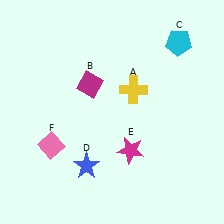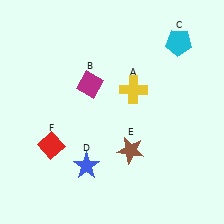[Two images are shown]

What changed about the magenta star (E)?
In Image 1, E is magenta. In Image 2, it changed to brown.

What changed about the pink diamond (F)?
In Image 1, F is pink. In Image 2, it changed to red.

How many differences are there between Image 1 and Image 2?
There are 2 differences between the two images.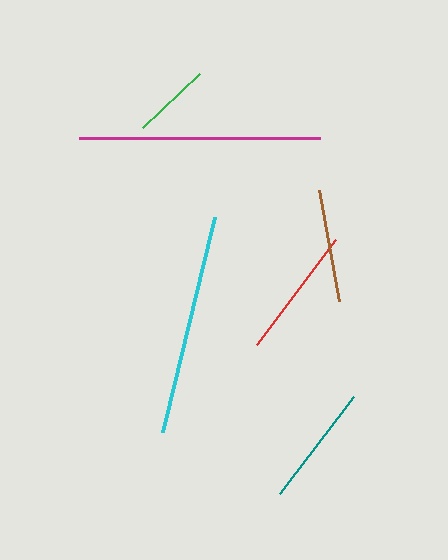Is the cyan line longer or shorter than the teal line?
The cyan line is longer than the teal line.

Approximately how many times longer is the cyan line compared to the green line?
The cyan line is approximately 2.8 times the length of the green line.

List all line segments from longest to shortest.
From longest to shortest: magenta, cyan, red, teal, brown, green.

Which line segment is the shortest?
The green line is the shortest at approximately 79 pixels.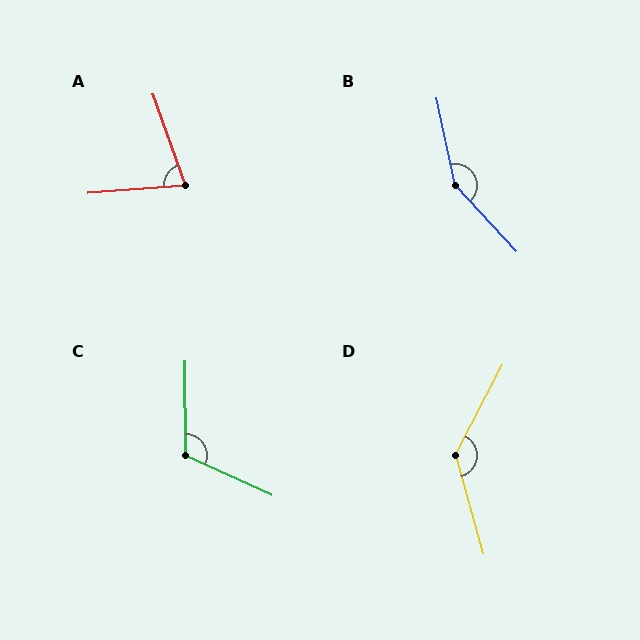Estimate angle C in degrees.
Approximately 115 degrees.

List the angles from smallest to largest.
A (75°), C (115°), D (137°), B (149°).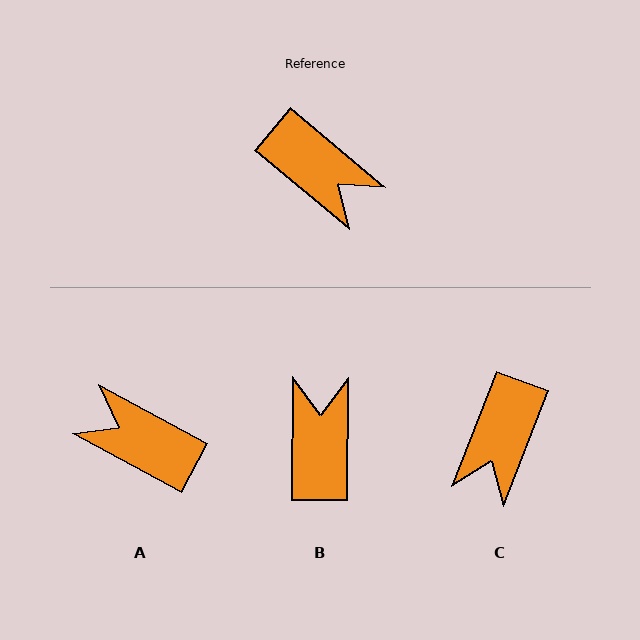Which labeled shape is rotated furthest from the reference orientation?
A, about 168 degrees away.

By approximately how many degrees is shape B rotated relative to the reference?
Approximately 129 degrees counter-clockwise.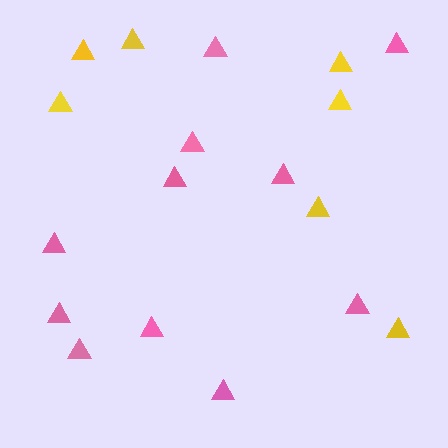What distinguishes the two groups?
There are 2 groups: one group of pink triangles (11) and one group of yellow triangles (7).